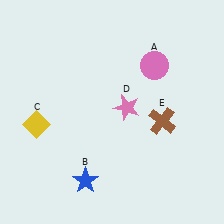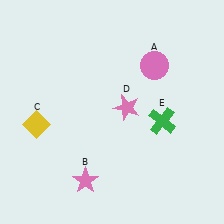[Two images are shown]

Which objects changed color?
B changed from blue to pink. E changed from brown to green.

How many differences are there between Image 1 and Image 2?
There are 2 differences between the two images.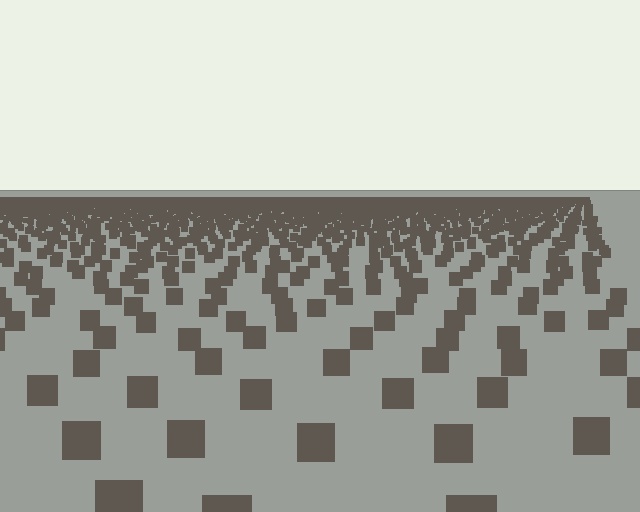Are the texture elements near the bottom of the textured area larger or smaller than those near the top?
Larger. Near the bottom, elements are closer to the viewer and appear at a bigger on-screen size.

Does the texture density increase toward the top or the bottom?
Density increases toward the top.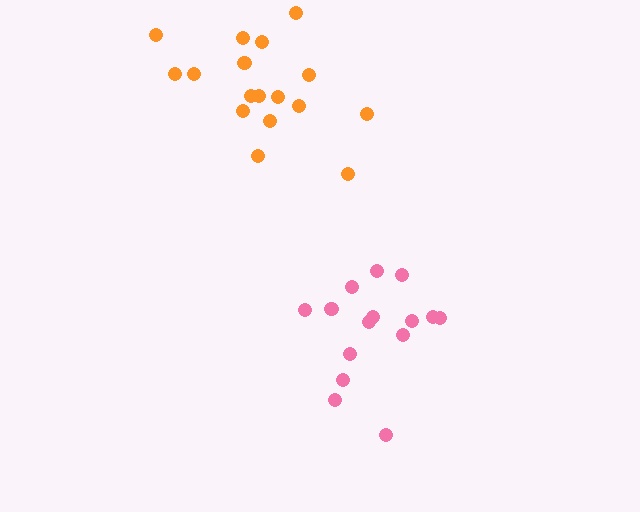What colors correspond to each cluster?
The clusters are colored: orange, pink.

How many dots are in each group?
Group 1: 17 dots, Group 2: 15 dots (32 total).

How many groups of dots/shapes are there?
There are 2 groups.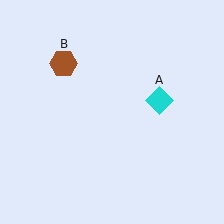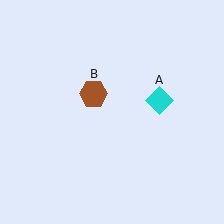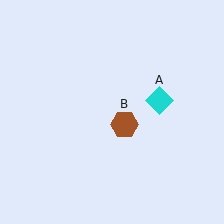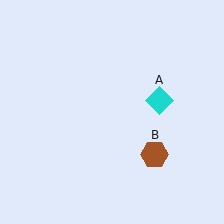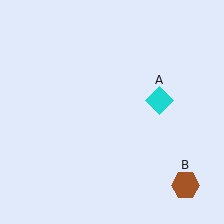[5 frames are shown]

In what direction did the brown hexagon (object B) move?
The brown hexagon (object B) moved down and to the right.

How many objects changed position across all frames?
1 object changed position: brown hexagon (object B).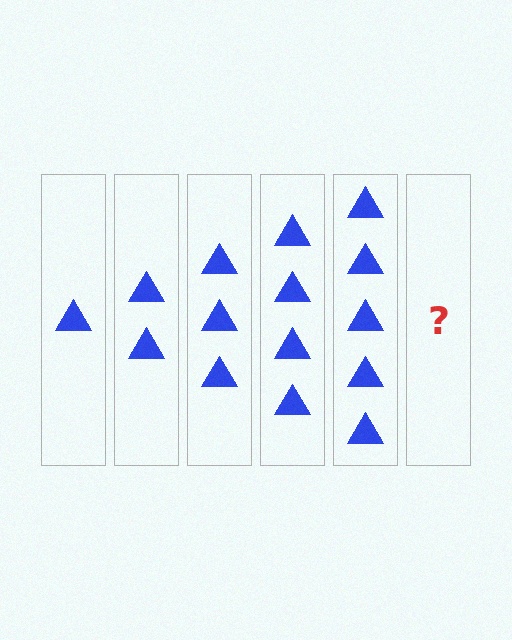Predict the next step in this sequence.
The next step is 6 triangles.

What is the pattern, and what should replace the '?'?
The pattern is that each step adds one more triangle. The '?' should be 6 triangles.